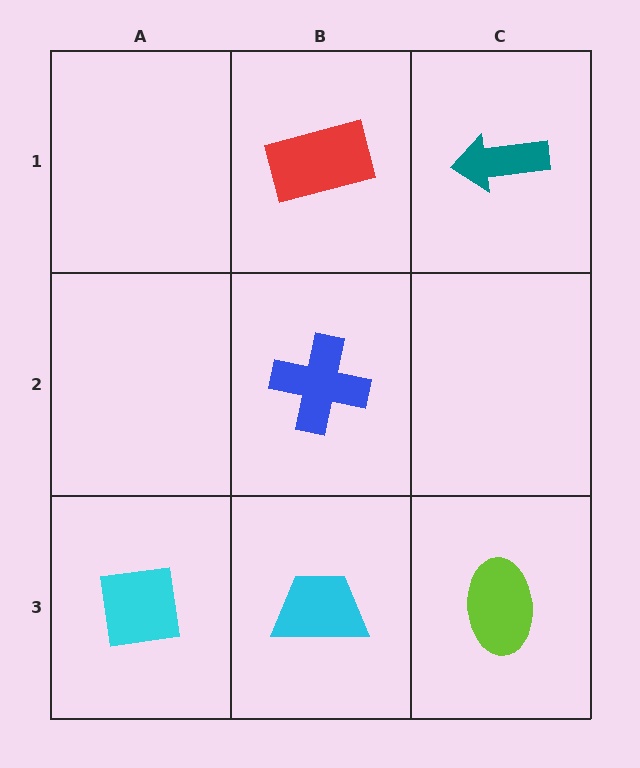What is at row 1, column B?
A red rectangle.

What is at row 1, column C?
A teal arrow.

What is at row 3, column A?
A cyan square.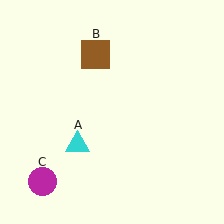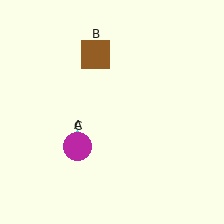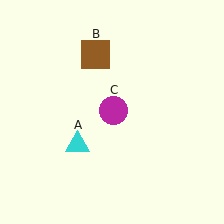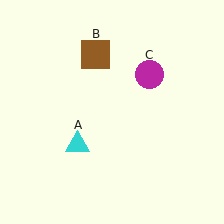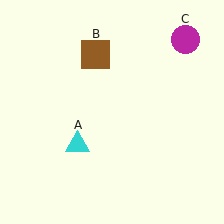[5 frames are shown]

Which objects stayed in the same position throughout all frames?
Cyan triangle (object A) and brown square (object B) remained stationary.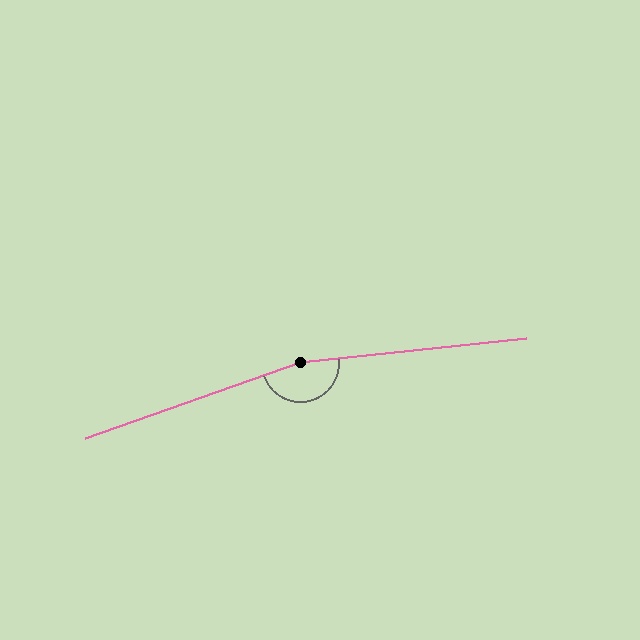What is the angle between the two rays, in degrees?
Approximately 167 degrees.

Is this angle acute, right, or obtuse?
It is obtuse.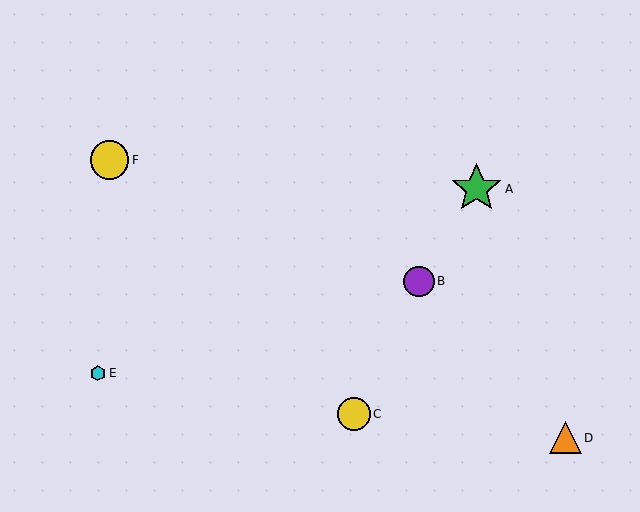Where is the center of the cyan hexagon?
The center of the cyan hexagon is at (98, 373).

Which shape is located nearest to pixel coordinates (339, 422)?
The yellow circle (labeled C) at (354, 414) is nearest to that location.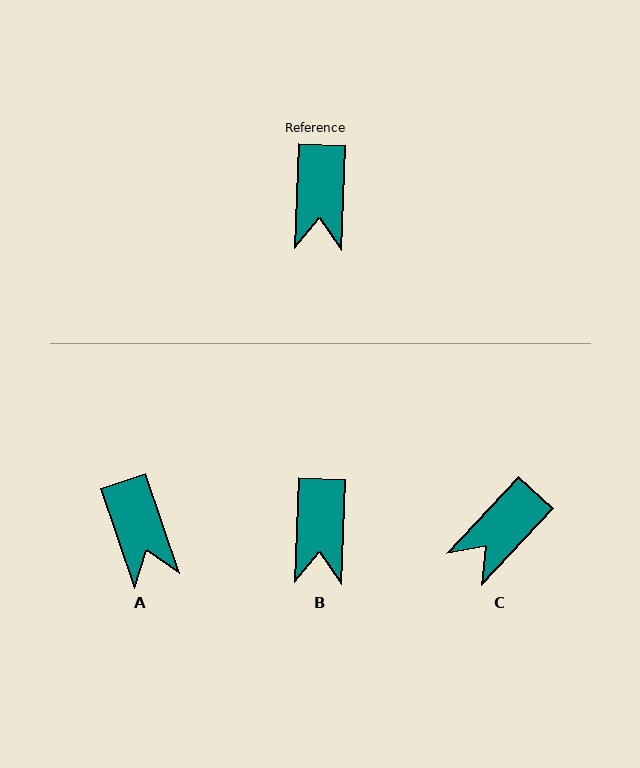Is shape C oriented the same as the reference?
No, it is off by about 41 degrees.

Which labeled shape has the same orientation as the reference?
B.